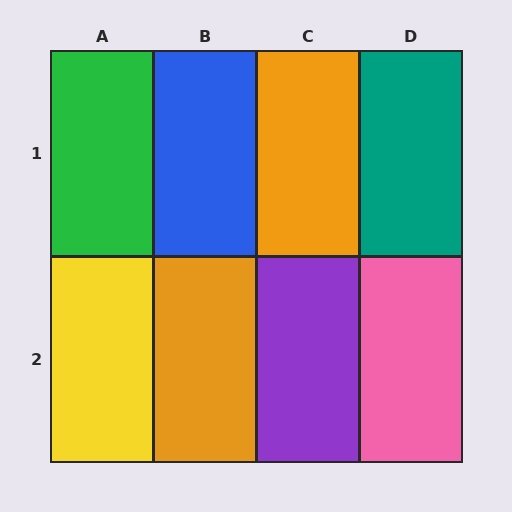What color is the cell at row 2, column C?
Purple.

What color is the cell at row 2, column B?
Orange.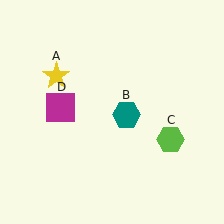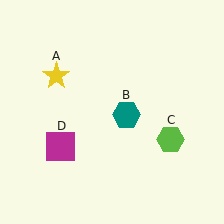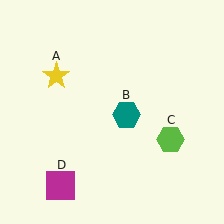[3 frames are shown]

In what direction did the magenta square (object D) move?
The magenta square (object D) moved down.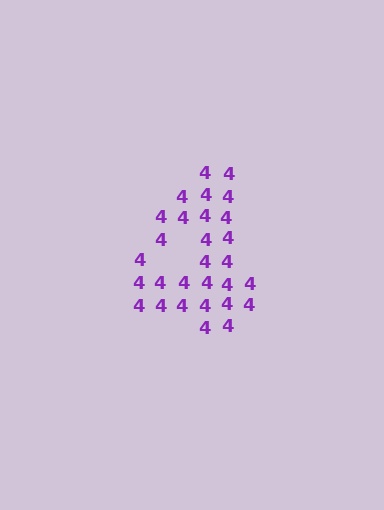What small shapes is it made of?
It is made of small digit 4's.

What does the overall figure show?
The overall figure shows the digit 4.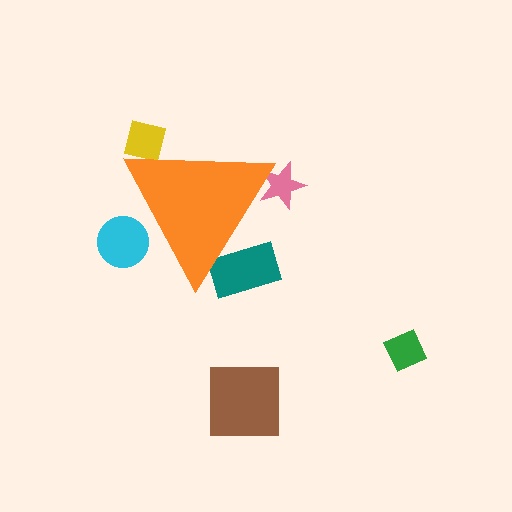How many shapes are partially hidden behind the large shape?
4 shapes are partially hidden.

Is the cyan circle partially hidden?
Yes, the cyan circle is partially hidden behind the orange triangle.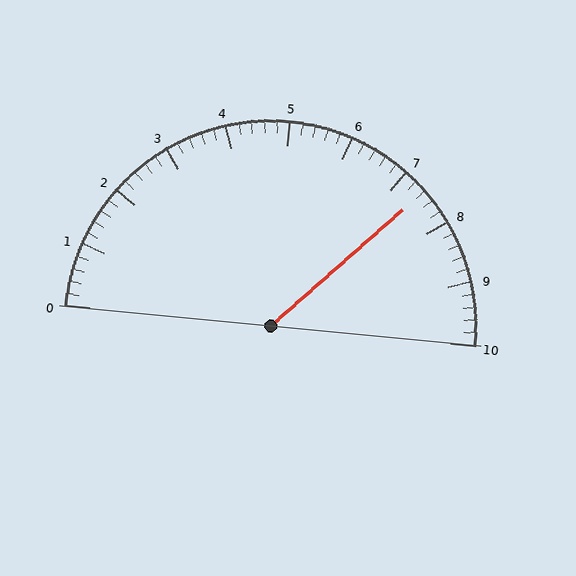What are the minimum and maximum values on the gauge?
The gauge ranges from 0 to 10.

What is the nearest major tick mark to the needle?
The nearest major tick mark is 7.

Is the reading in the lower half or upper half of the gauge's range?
The reading is in the upper half of the range (0 to 10).